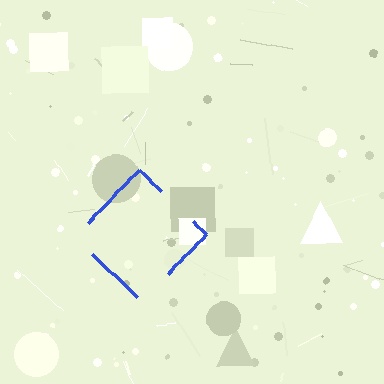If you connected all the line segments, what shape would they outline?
They would outline a diamond.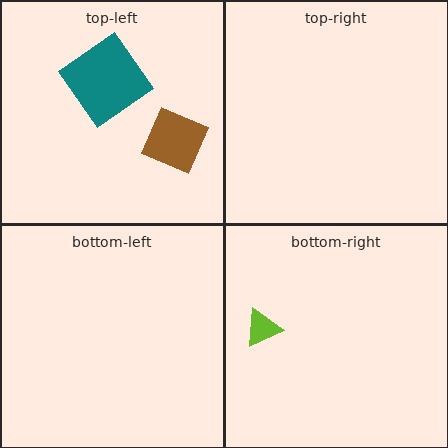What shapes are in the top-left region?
The brown diamond, the teal diamond.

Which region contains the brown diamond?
The top-left region.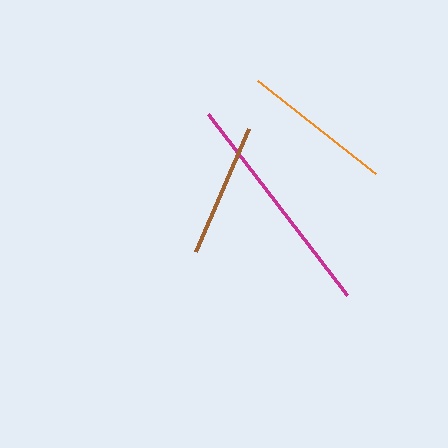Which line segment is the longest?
The magenta line is the longest at approximately 229 pixels.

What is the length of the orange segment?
The orange segment is approximately 150 pixels long.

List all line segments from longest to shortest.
From longest to shortest: magenta, orange, brown.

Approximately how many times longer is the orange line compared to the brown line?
The orange line is approximately 1.1 times the length of the brown line.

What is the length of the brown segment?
The brown segment is approximately 134 pixels long.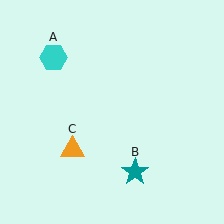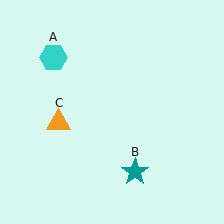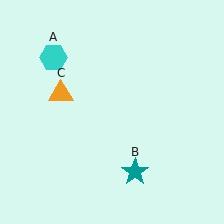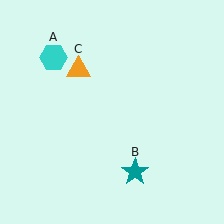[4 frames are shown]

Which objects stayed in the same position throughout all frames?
Cyan hexagon (object A) and teal star (object B) remained stationary.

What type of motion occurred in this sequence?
The orange triangle (object C) rotated clockwise around the center of the scene.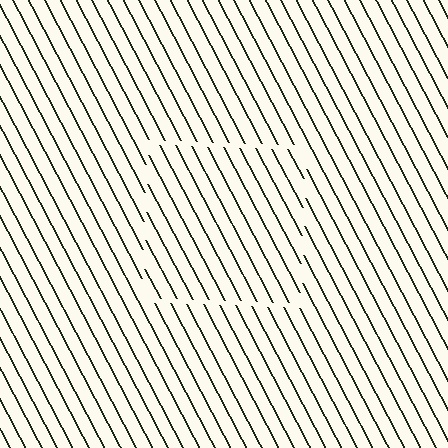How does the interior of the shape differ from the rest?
The interior of the shape contains the same grating, shifted by half a period — the contour is defined by the phase discontinuity where line-ends from the inner and outer gratings abut.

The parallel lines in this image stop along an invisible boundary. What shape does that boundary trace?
An illusory square. The interior of the shape contains the same grating, shifted by half a period — the contour is defined by the phase discontinuity where line-ends from the inner and outer gratings abut.